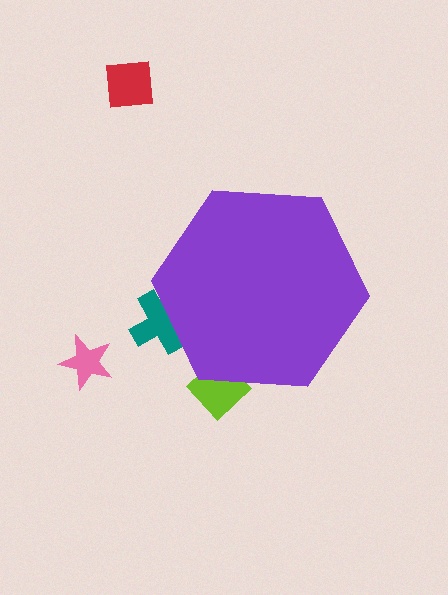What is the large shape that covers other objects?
A purple hexagon.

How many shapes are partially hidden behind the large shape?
2 shapes are partially hidden.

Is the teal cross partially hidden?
Yes, the teal cross is partially hidden behind the purple hexagon.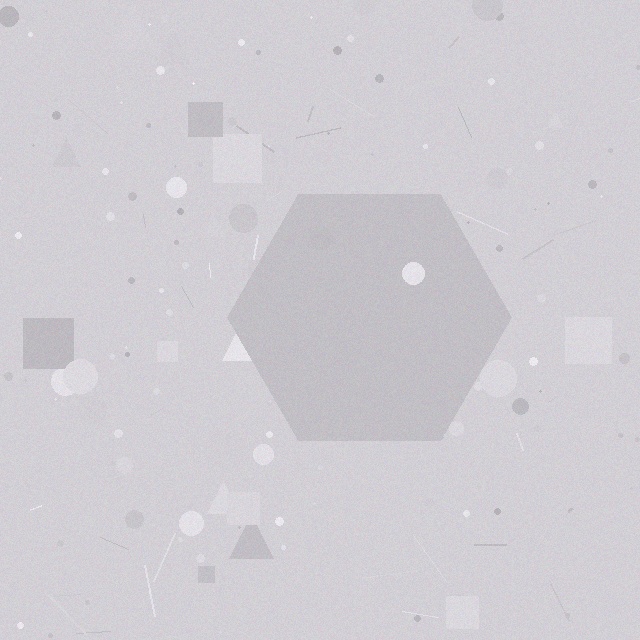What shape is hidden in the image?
A hexagon is hidden in the image.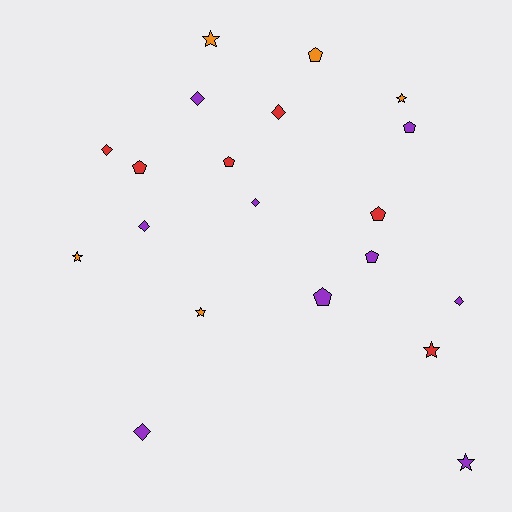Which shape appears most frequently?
Pentagon, with 7 objects.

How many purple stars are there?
There is 1 purple star.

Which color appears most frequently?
Purple, with 9 objects.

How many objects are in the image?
There are 20 objects.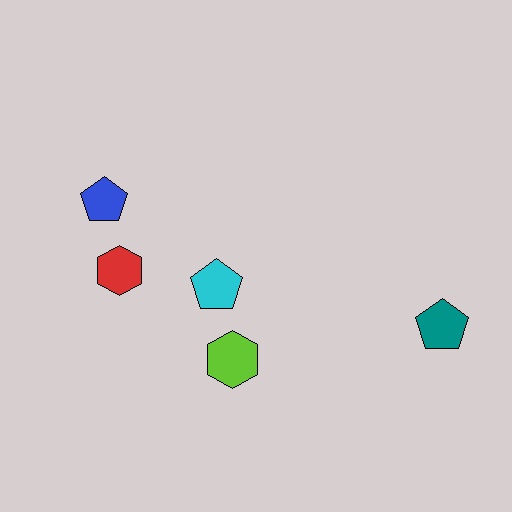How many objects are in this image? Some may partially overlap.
There are 5 objects.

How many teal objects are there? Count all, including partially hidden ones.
There is 1 teal object.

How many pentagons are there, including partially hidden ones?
There are 3 pentagons.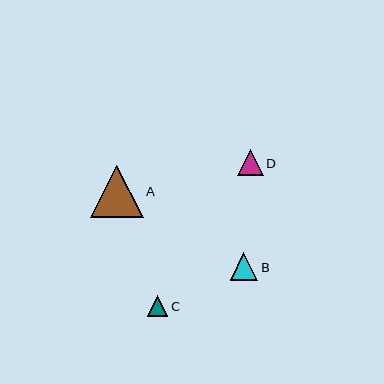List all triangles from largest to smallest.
From largest to smallest: A, B, D, C.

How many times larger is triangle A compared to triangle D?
Triangle A is approximately 2.1 times the size of triangle D.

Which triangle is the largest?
Triangle A is the largest with a size of approximately 52 pixels.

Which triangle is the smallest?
Triangle C is the smallest with a size of approximately 20 pixels.